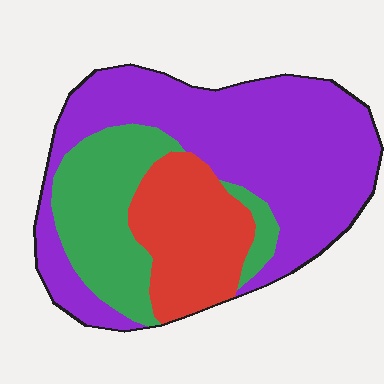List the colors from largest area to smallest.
From largest to smallest: purple, green, red.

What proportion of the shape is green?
Green takes up about one quarter (1/4) of the shape.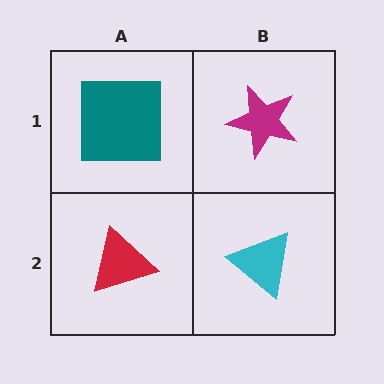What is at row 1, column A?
A teal square.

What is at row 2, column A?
A red triangle.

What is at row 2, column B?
A cyan triangle.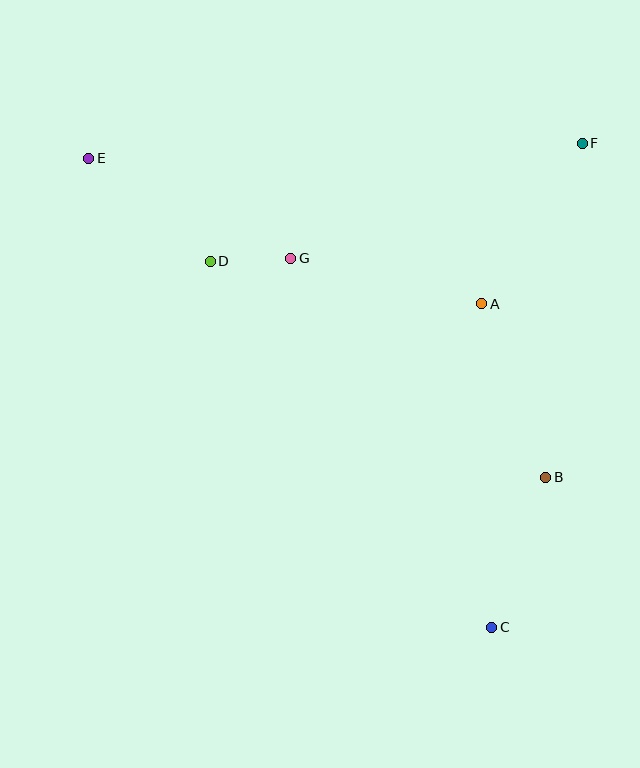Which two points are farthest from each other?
Points C and E are farthest from each other.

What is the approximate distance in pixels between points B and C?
The distance between B and C is approximately 160 pixels.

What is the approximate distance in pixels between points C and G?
The distance between C and G is approximately 420 pixels.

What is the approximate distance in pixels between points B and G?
The distance between B and G is approximately 336 pixels.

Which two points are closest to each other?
Points D and G are closest to each other.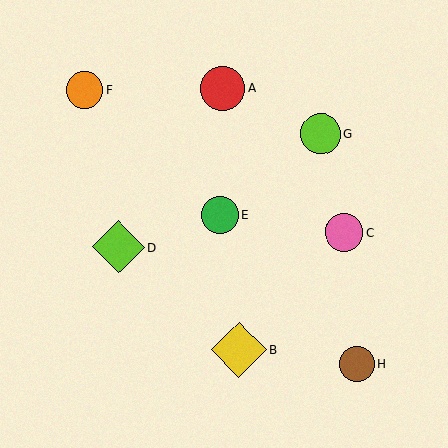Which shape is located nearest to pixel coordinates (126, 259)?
The lime diamond (labeled D) at (118, 247) is nearest to that location.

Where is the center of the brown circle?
The center of the brown circle is at (357, 363).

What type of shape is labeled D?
Shape D is a lime diamond.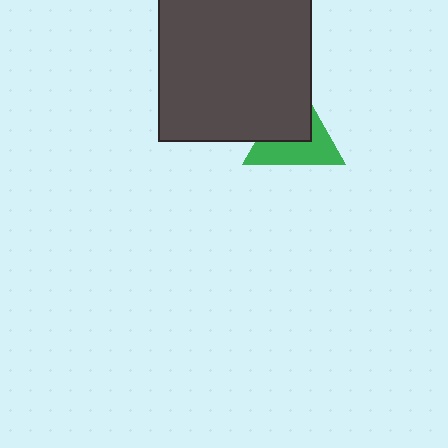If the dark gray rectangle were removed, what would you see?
You would see the complete green triangle.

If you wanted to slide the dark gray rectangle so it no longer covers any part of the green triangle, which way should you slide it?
Slide it toward the upper-left — that is the most direct way to separate the two shapes.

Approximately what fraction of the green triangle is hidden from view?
Roughly 46% of the green triangle is hidden behind the dark gray rectangle.